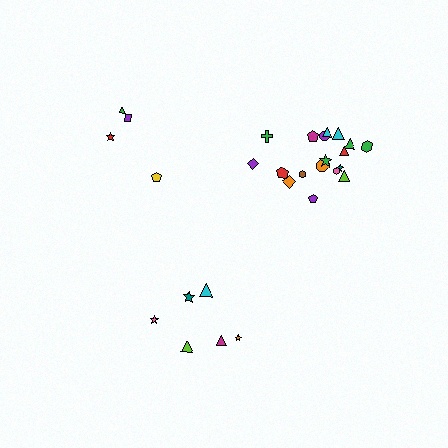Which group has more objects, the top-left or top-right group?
The top-right group.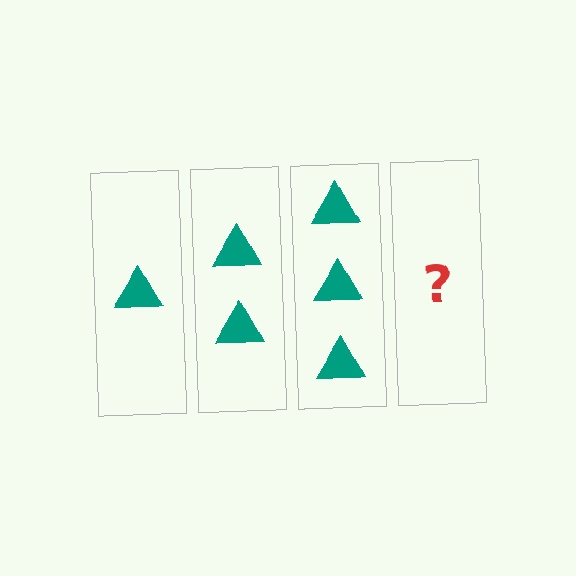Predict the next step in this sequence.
The next step is 4 triangles.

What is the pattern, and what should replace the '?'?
The pattern is that each step adds one more triangle. The '?' should be 4 triangles.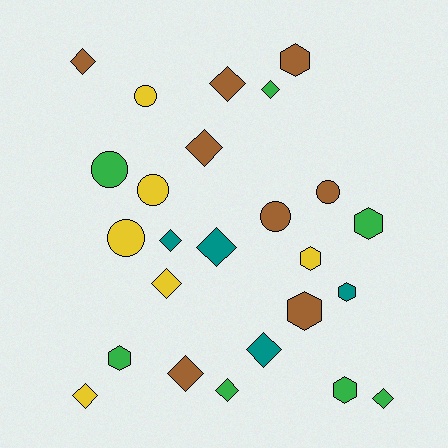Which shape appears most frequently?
Diamond, with 12 objects.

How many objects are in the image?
There are 25 objects.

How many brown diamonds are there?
There are 4 brown diamonds.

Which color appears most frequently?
Brown, with 8 objects.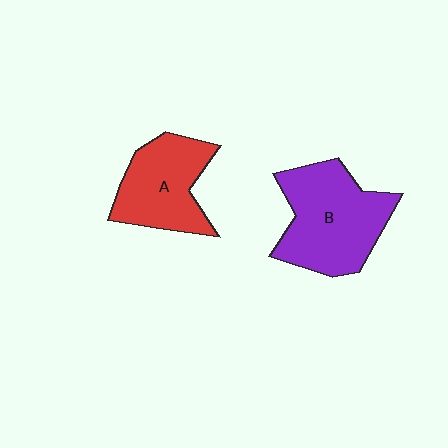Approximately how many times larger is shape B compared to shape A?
Approximately 1.3 times.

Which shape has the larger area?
Shape B (purple).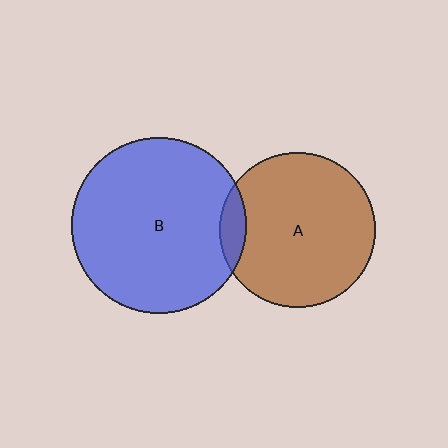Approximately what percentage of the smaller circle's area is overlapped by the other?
Approximately 10%.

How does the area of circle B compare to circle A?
Approximately 1.3 times.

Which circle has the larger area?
Circle B (blue).